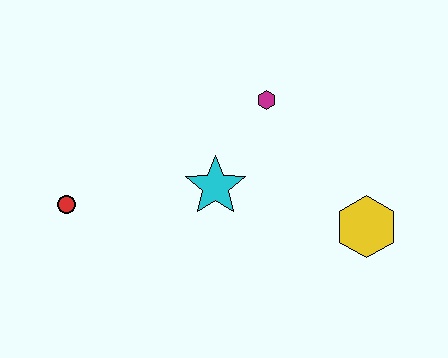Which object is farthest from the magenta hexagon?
The red circle is farthest from the magenta hexagon.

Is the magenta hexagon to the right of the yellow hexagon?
No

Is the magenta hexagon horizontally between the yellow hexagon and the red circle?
Yes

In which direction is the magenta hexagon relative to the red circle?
The magenta hexagon is to the right of the red circle.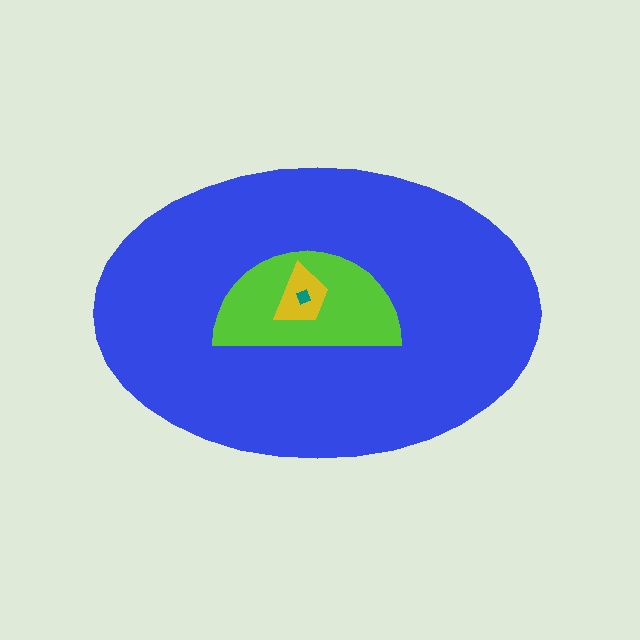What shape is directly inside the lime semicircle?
The yellow trapezoid.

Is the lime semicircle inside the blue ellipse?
Yes.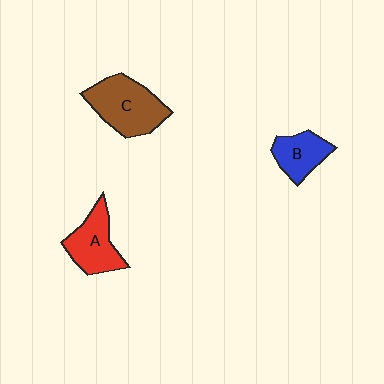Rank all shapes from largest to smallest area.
From largest to smallest: C (brown), A (red), B (blue).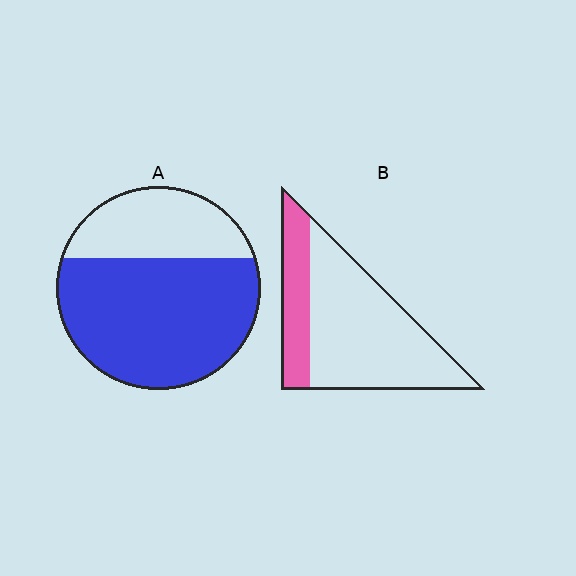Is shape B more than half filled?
No.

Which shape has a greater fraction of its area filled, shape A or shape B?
Shape A.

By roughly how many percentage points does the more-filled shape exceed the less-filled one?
By roughly 40 percentage points (A over B).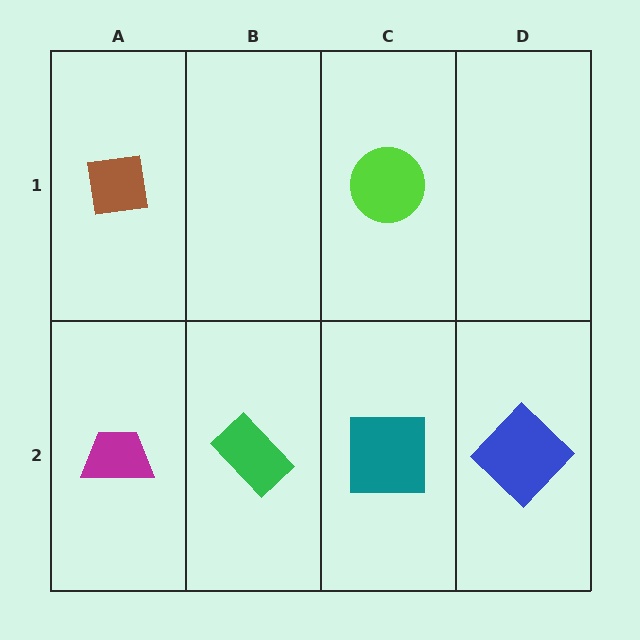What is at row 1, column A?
A brown square.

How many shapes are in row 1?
2 shapes.